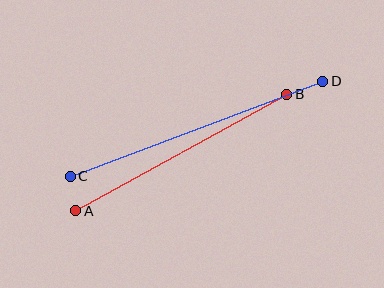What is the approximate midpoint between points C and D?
The midpoint is at approximately (197, 129) pixels.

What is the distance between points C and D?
The distance is approximately 270 pixels.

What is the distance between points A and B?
The distance is approximately 241 pixels.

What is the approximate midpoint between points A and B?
The midpoint is at approximately (181, 153) pixels.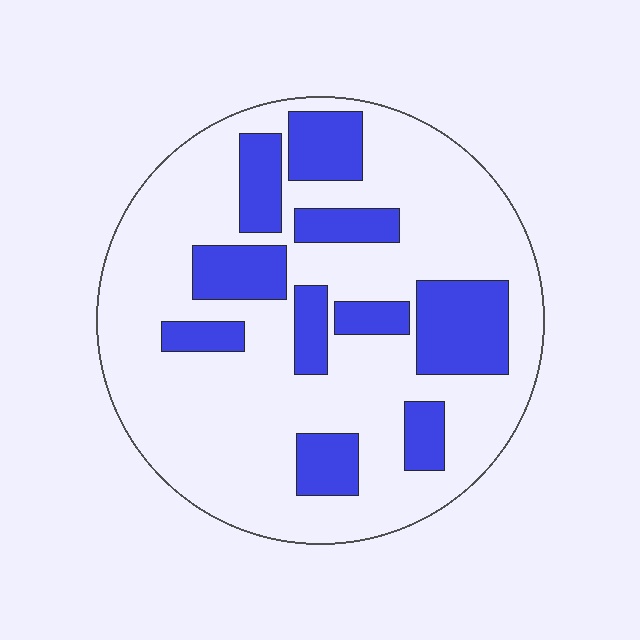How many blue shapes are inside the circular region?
10.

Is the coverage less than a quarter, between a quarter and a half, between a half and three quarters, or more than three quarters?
Between a quarter and a half.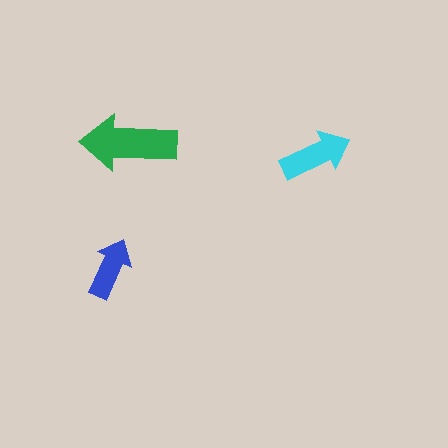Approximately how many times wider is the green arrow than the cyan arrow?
About 1.5 times wider.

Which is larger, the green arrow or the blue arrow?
The green one.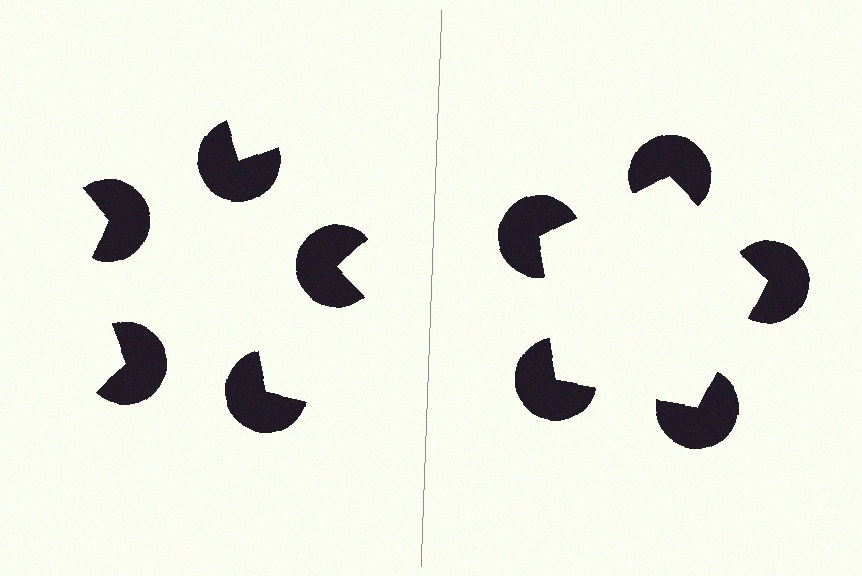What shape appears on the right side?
An illusory pentagon.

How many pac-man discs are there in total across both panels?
10 — 5 on each side.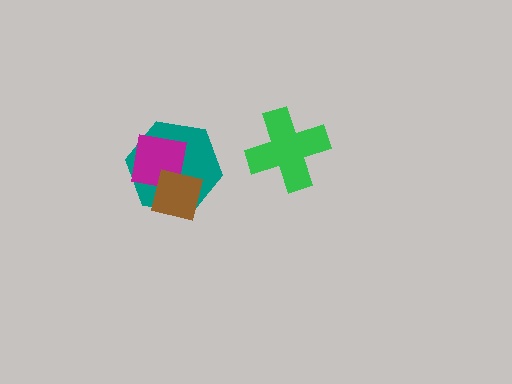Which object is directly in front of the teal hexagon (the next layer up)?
The magenta square is directly in front of the teal hexagon.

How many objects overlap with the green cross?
0 objects overlap with the green cross.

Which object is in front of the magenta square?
The brown square is in front of the magenta square.